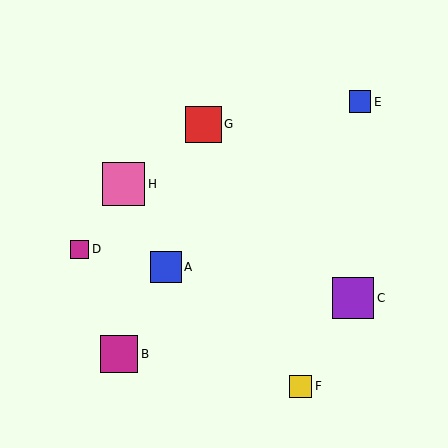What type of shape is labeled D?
Shape D is a magenta square.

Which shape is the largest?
The pink square (labeled H) is the largest.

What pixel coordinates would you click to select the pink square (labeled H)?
Click at (124, 184) to select the pink square H.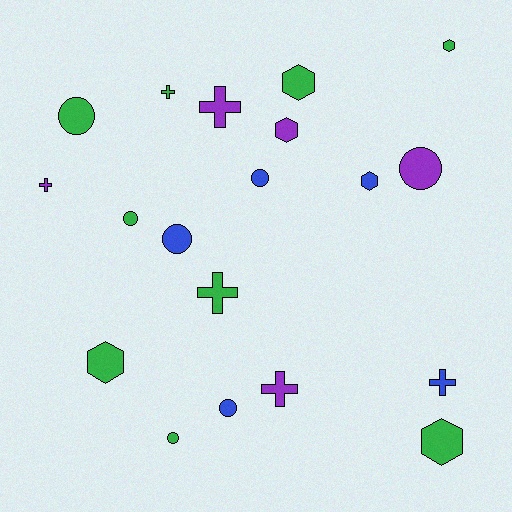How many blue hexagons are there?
There is 1 blue hexagon.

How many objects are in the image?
There are 19 objects.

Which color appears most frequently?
Green, with 9 objects.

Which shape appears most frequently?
Circle, with 7 objects.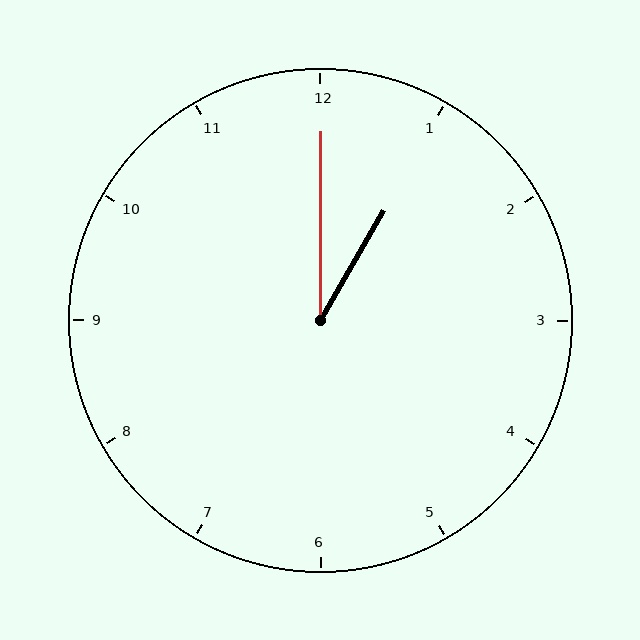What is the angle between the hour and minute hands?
Approximately 30 degrees.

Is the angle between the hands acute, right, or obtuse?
It is acute.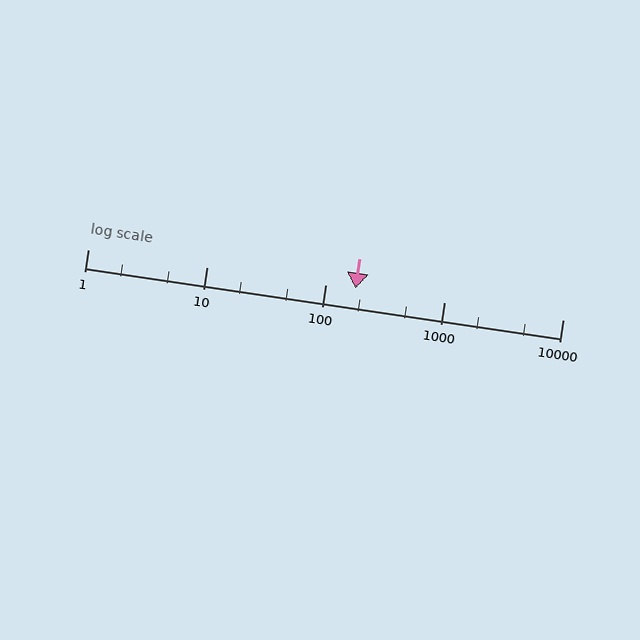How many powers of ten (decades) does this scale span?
The scale spans 4 decades, from 1 to 10000.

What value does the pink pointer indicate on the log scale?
The pointer indicates approximately 180.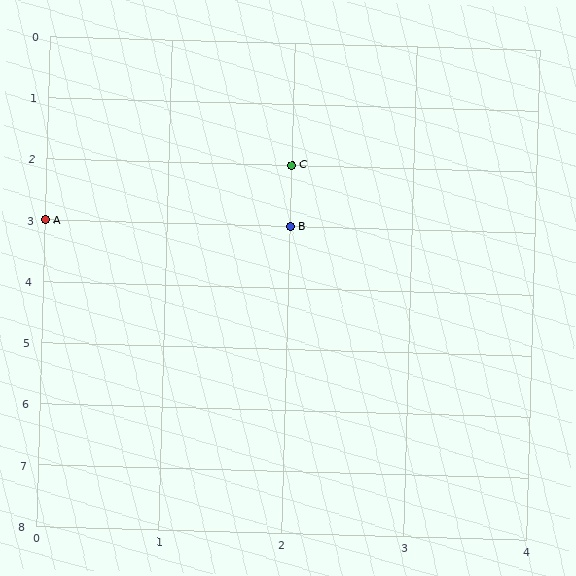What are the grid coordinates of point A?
Point A is at grid coordinates (0, 3).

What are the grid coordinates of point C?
Point C is at grid coordinates (2, 2).